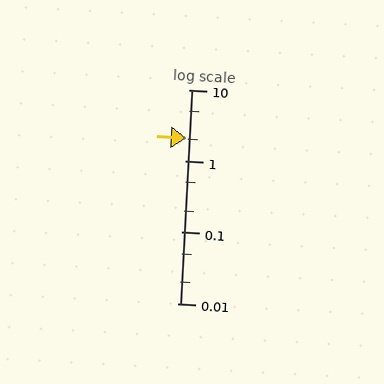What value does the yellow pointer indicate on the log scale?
The pointer indicates approximately 2.1.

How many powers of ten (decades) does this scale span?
The scale spans 3 decades, from 0.01 to 10.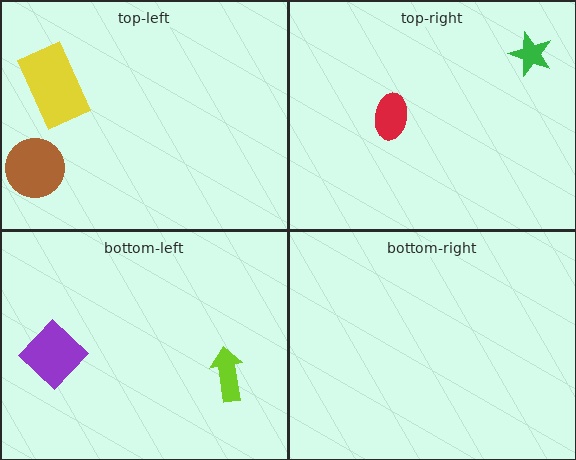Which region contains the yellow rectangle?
The top-left region.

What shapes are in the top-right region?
The green star, the red ellipse.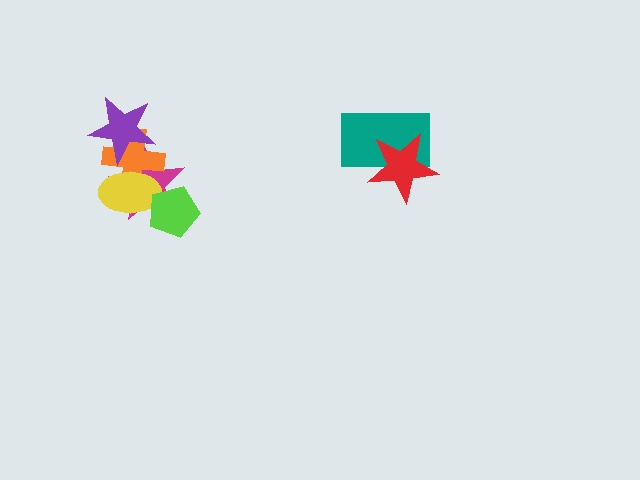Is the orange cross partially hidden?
Yes, it is partially covered by another shape.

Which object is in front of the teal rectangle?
The red star is in front of the teal rectangle.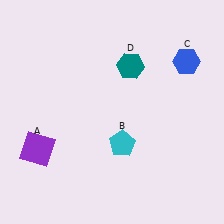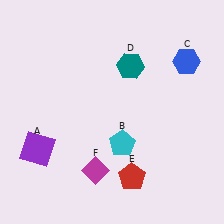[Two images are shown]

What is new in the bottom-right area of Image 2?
A red pentagon (E) was added in the bottom-right area of Image 2.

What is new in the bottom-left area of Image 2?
A magenta diamond (F) was added in the bottom-left area of Image 2.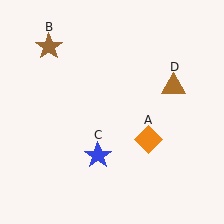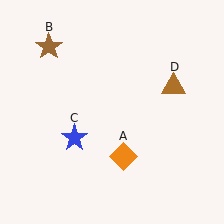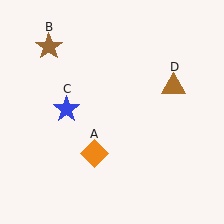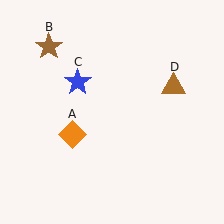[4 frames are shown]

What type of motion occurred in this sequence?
The orange diamond (object A), blue star (object C) rotated clockwise around the center of the scene.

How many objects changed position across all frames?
2 objects changed position: orange diamond (object A), blue star (object C).